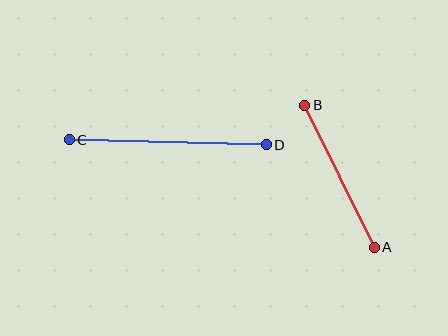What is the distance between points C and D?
The distance is approximately 197 pixels.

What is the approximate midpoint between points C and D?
The midpoint is at approximately (168, 142) pixels.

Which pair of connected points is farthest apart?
Points C and D are farthest apart.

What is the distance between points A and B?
The distance is approximately 158 pixels.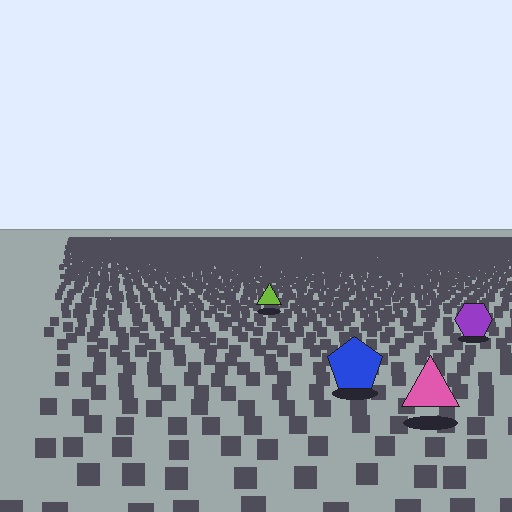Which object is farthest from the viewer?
The lime triangle is farthest from the viewer. It appears smaller and the ground texture around it is denser.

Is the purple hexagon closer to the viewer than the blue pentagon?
No. The blue pentagon is closer — you can tell from the texture gradient: the ground texture is coarser near it.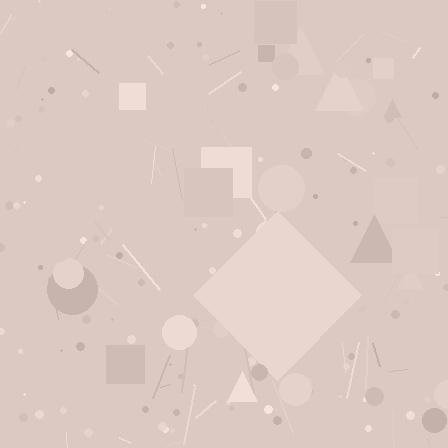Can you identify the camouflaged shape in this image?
The camouflaged shape is a diamond.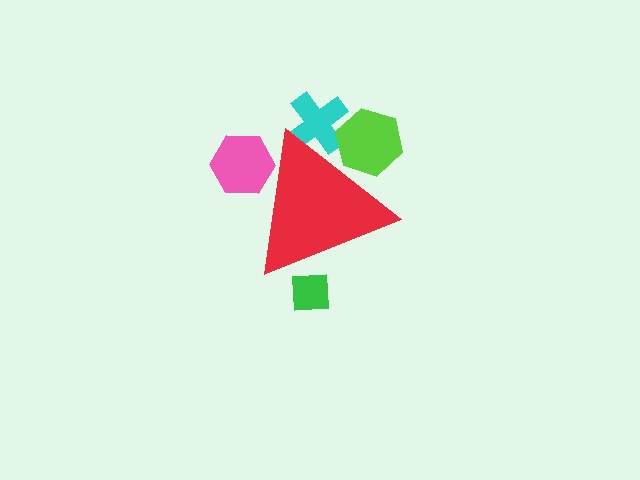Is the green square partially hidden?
Yes, the green square is partially hidden behind the red triangle.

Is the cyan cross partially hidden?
Yes, the cyan cross is partially hidden behind the red triangle.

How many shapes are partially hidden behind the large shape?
4 shapes are partially hidden.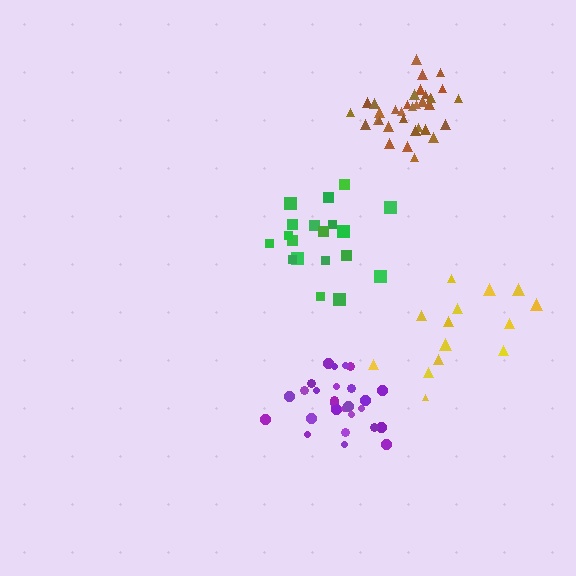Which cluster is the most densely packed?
Brown.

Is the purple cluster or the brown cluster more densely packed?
Brown.